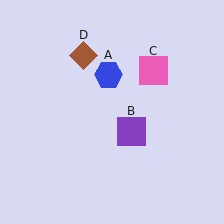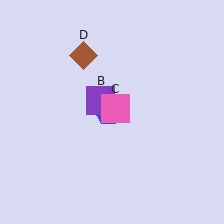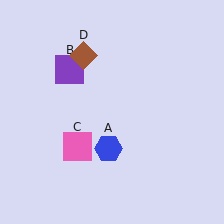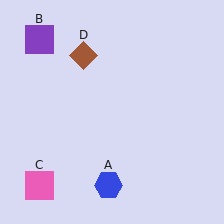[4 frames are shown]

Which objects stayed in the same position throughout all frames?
Brown diamond (object D) remained stationary.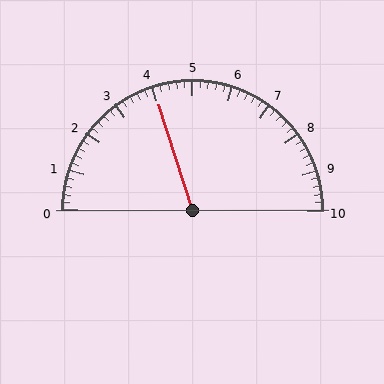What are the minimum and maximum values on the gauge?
The gauge ranges from 0 to 10.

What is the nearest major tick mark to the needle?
The nearest major tick mark is 4.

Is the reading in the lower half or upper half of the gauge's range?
The reading is in the lower half of the range (0 to 10).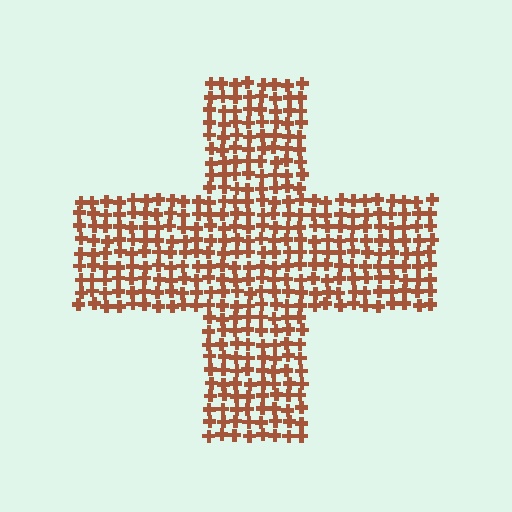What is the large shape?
The large shape is a cross.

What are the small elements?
The small elements are crosses.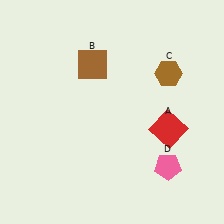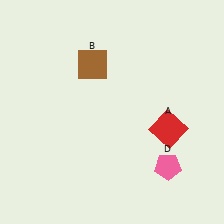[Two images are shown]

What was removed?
The brown hexagon (C) was removed in Image 2.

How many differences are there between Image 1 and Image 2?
There is 1 difference between the two images.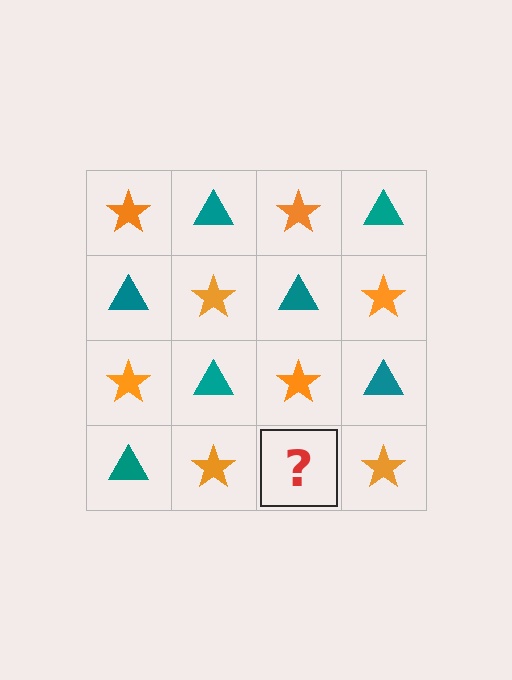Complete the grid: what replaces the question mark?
The question mark should be replaced with a teal triangle.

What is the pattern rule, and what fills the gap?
The rule is that it alternates orange star and teal triangle in a checkerboard pattern. The gap should be filled with a teal triangle.